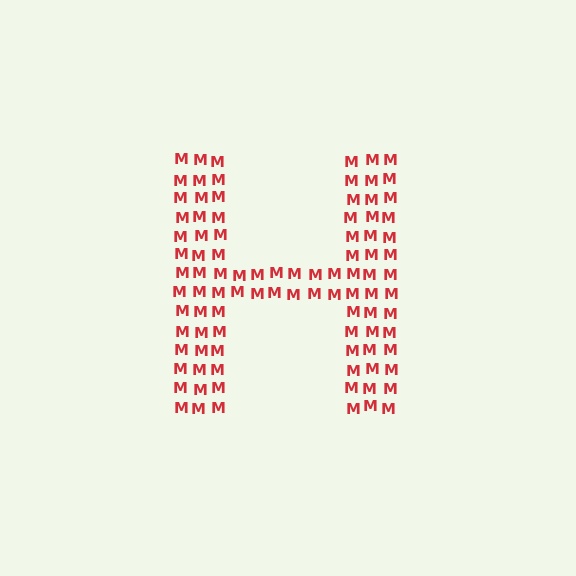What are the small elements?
The small elements are letter M's.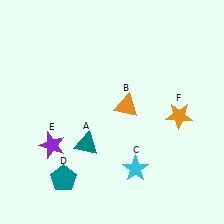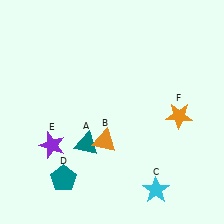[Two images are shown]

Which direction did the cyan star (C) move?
The cyan star (C) moved down.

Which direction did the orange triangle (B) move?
The orange triangle (B) moved down.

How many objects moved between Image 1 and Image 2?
2 objects moved between the two images.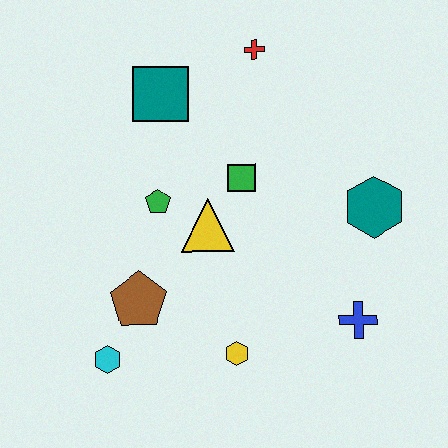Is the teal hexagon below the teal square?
Yes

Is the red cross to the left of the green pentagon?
No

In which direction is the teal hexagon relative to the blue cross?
The teal hexagon is above the blue cross.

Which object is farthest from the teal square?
The blue cross is farthest from the teal square.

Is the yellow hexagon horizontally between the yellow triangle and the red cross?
Yes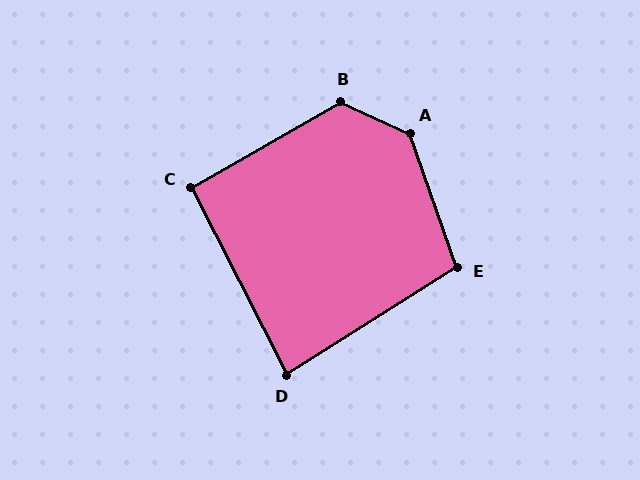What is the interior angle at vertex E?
Approximately 103 degrees (obtuse).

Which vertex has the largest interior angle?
A, at approximately 133 degrees.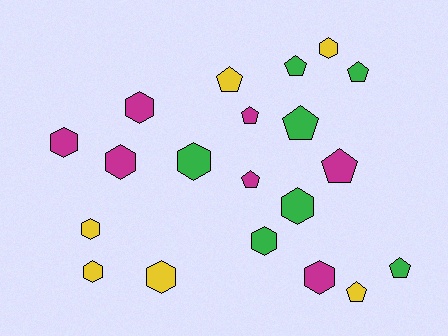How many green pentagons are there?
There are 4 green pentagons.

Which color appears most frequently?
Green, with 7 objects.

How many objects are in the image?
There are 20 objects.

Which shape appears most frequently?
Hexagon, with 11 objects.